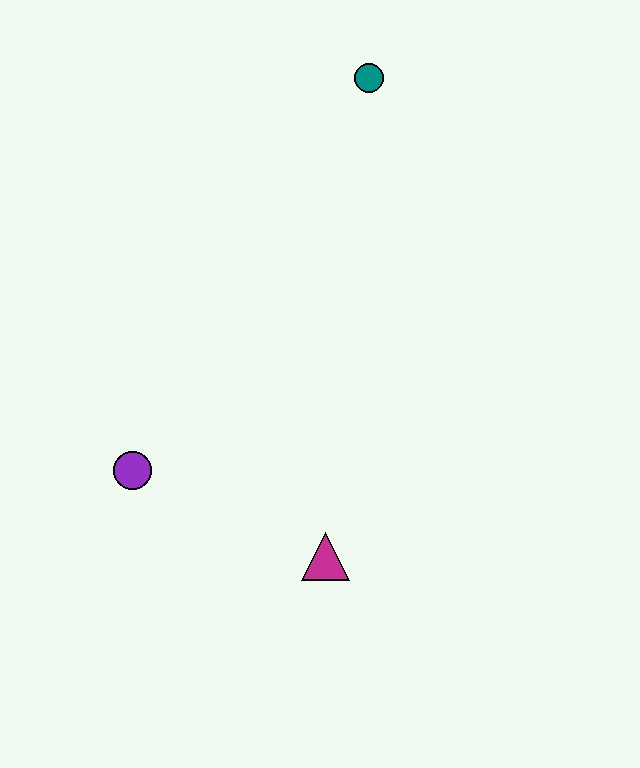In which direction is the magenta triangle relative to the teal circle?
The magenta triangle is below the teal circle.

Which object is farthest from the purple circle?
The teal circle is farthest from the purple circle.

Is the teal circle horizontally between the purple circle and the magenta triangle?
No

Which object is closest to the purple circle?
The magenta triangle is closest to the purple circle.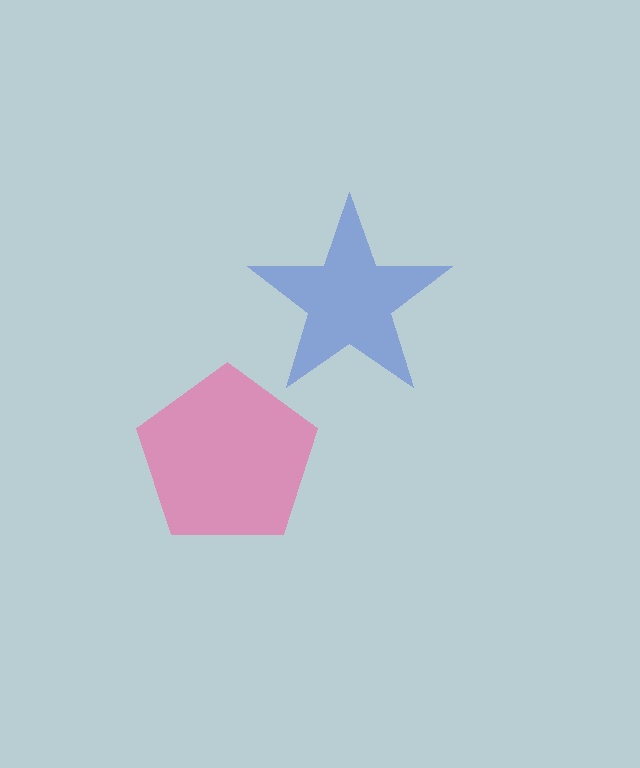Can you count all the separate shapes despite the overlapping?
Yes, there are 2 separate shapes.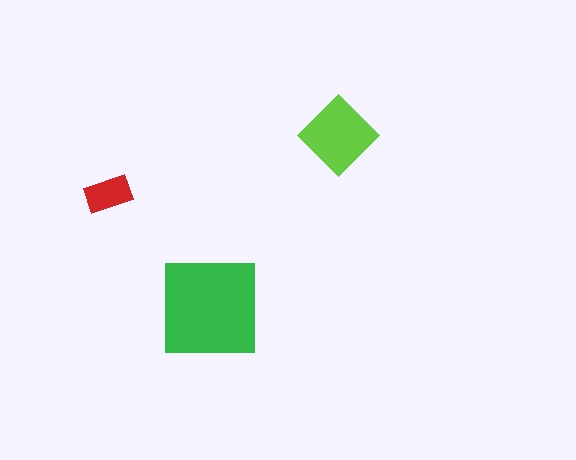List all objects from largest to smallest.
The green square, the lime diamond, the red rectangle.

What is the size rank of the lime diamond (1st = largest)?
2nd.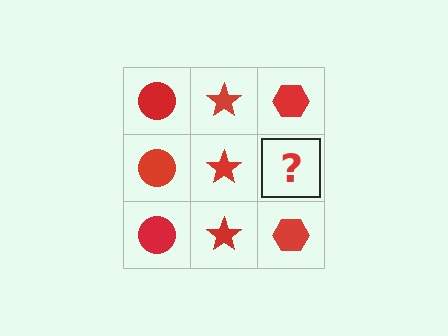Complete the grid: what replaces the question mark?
The question mark should be replaced with a red hexagon.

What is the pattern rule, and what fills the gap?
The rule is that each column has a consistent shape. The gap should be filled with a red hexagon.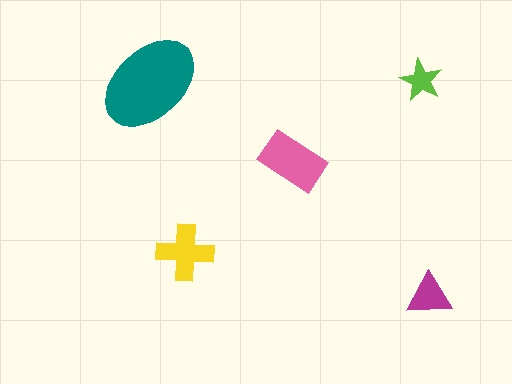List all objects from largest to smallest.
The teal ellipse, the pink rectangle, the yellow cross, the magenta triangle, the lime star.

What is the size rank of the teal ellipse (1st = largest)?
1st.